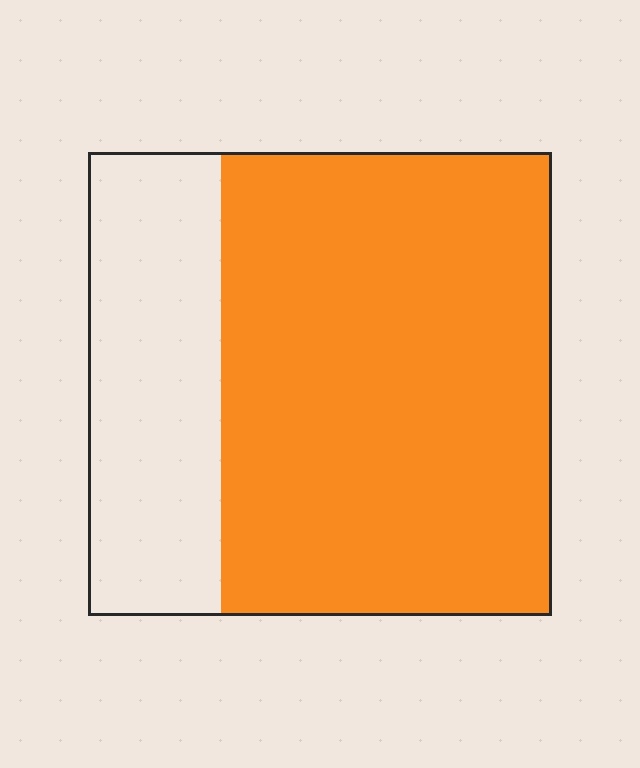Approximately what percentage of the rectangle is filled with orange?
Approximately 70%.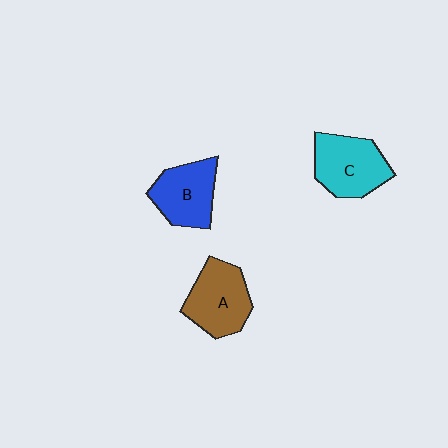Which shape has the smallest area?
Shape B (blue).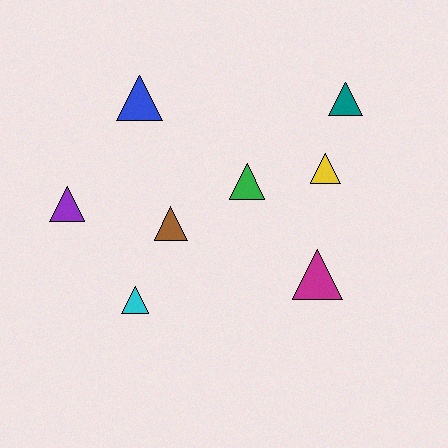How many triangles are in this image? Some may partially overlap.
There are 8 triangles.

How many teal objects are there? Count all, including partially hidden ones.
There is 1 teal object.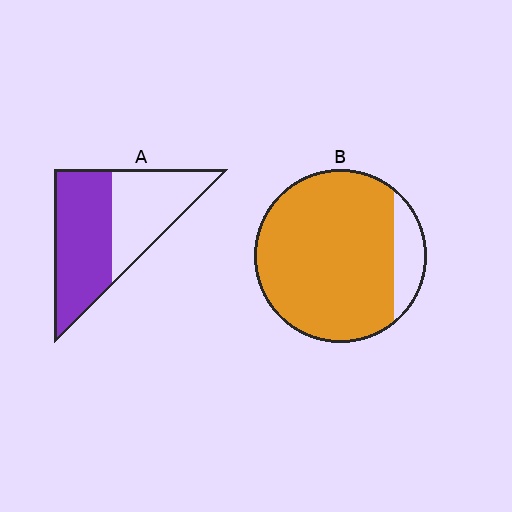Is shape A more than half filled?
Yes.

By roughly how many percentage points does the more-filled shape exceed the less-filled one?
By roughly 30 percentage points (B over A).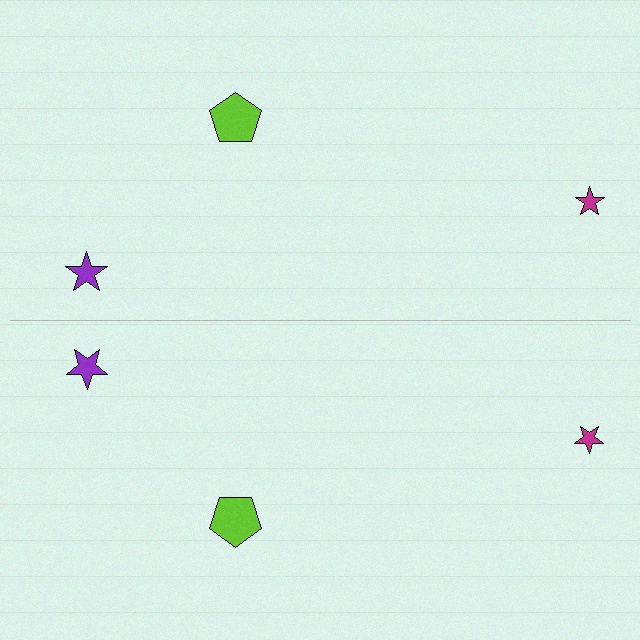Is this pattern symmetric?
Yes, this pattern has bilateral (reflection) symmetry.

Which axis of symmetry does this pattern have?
The pattern has a horizontal axis of symmetry running through the center of the image.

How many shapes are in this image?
There are 6 shapes in this image.